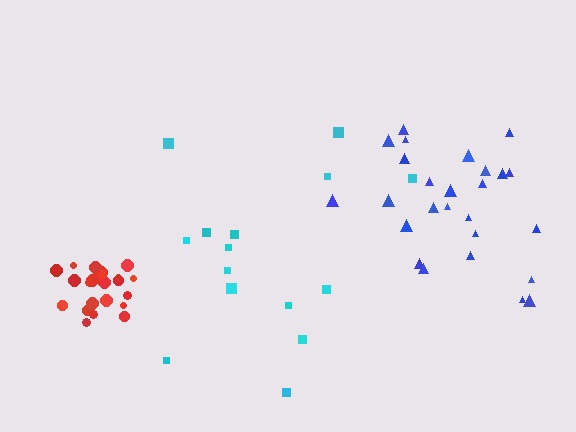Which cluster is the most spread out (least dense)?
Cyan.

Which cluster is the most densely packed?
Red.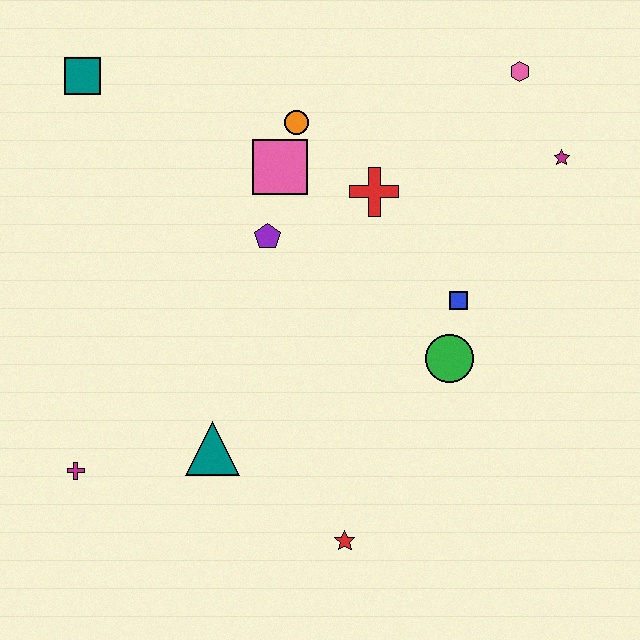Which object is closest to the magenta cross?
The teal triangle is closest to the magenta cross.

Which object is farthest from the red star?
The teal square is farthest from the red star.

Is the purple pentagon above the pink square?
No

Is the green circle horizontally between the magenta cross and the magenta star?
Yes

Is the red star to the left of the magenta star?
Yes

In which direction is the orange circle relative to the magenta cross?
The orange circle is above the magenta cross.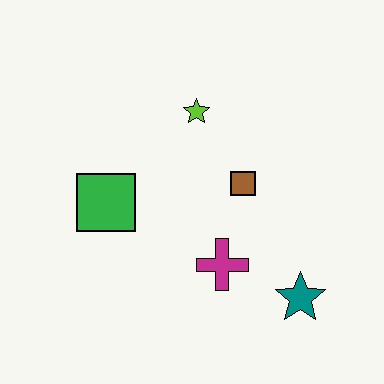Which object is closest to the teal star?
The magenta cross is closest to the teal star.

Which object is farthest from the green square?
The teal star is farthest from the green square.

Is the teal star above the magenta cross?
No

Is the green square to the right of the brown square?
No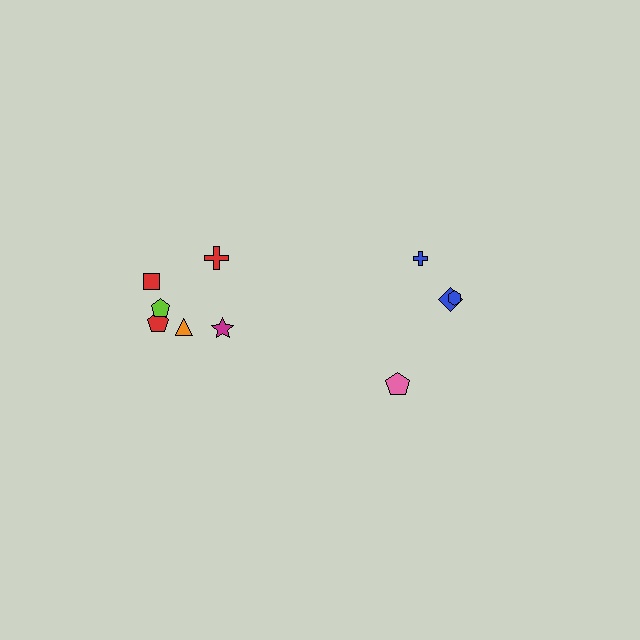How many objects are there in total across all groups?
There are 10 objects.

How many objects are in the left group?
There are 6 objects.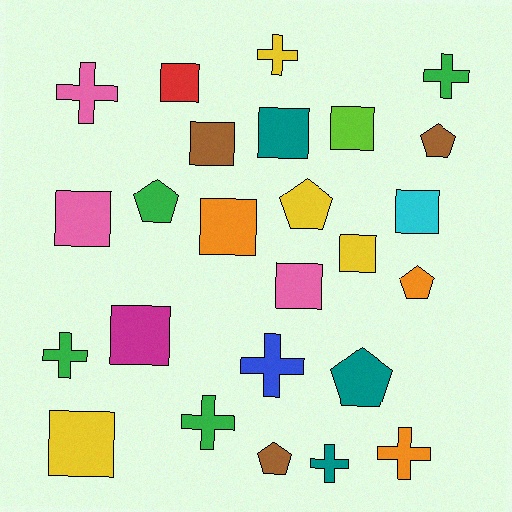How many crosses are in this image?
There are 8 crosses.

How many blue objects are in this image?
There is 1 blue object.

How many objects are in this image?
There are 25 objects.